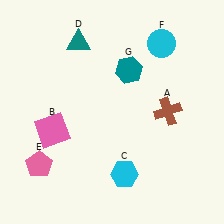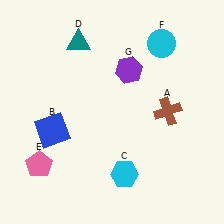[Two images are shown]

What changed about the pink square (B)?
In Image 1, B is pink. In Image 2, it changed to blue.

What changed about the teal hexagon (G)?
In Image 1, G is teal. In Image 2, it changed to purple.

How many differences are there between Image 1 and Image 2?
There are 2 differences between the two images.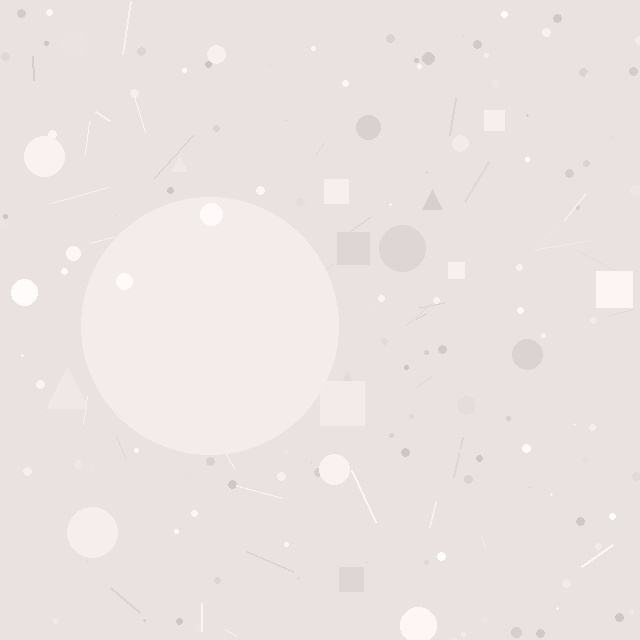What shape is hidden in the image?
A circle is hidden in the image.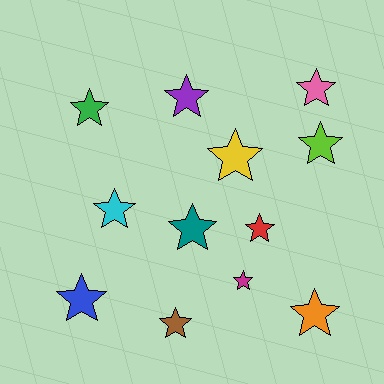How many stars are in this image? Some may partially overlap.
There are 12 stars.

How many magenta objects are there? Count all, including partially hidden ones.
There is 1 magenta object.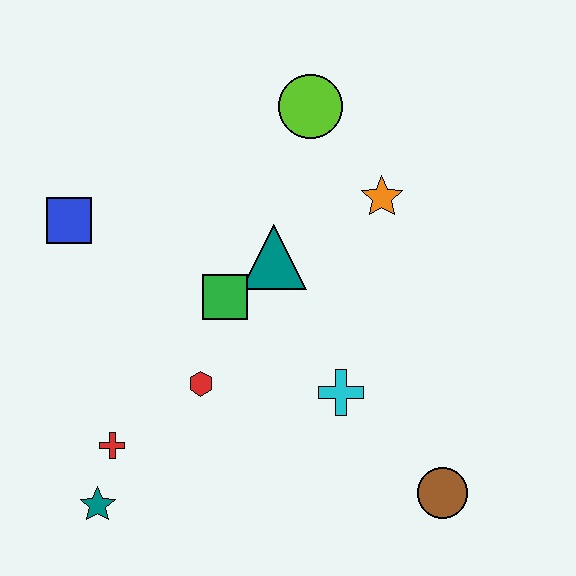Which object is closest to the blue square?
The green square is closest to the blue square.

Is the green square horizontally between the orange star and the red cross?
Yes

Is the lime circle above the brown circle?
Yes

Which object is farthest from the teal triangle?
The teal star is farthest from the teal triangle.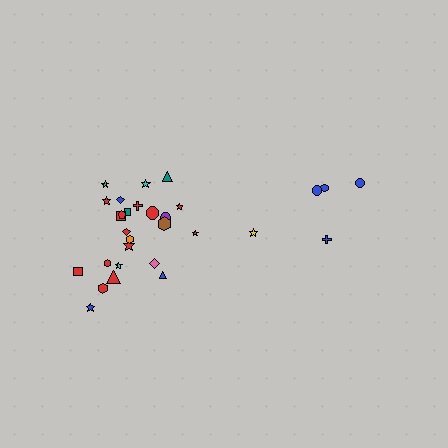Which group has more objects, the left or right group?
The left group.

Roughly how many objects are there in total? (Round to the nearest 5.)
Roughly 30 objects in total.